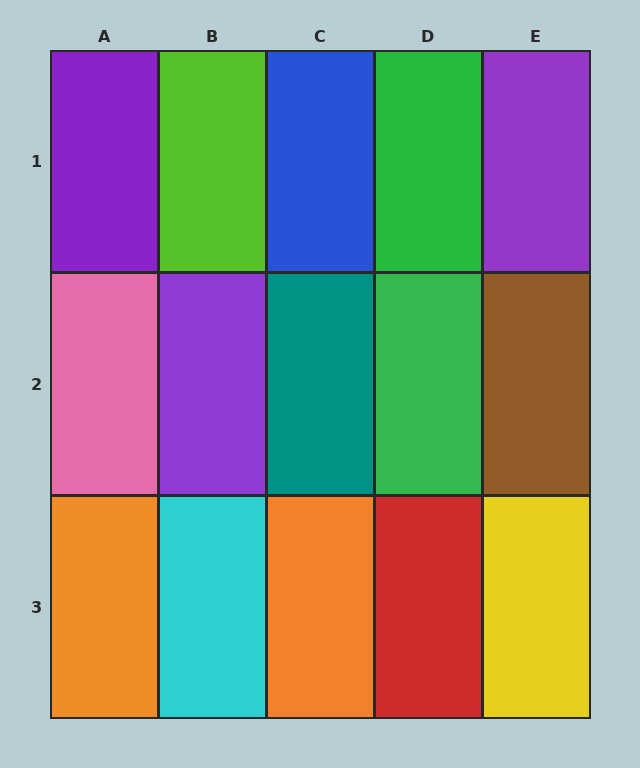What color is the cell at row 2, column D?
Green.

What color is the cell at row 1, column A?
Purple.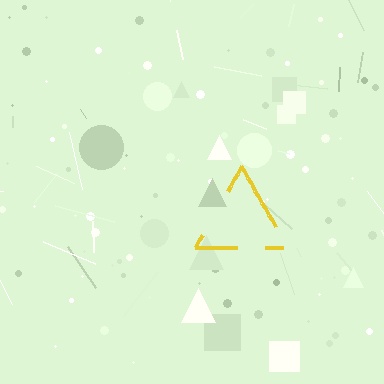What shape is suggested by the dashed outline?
The dashed outline suggests a triangle.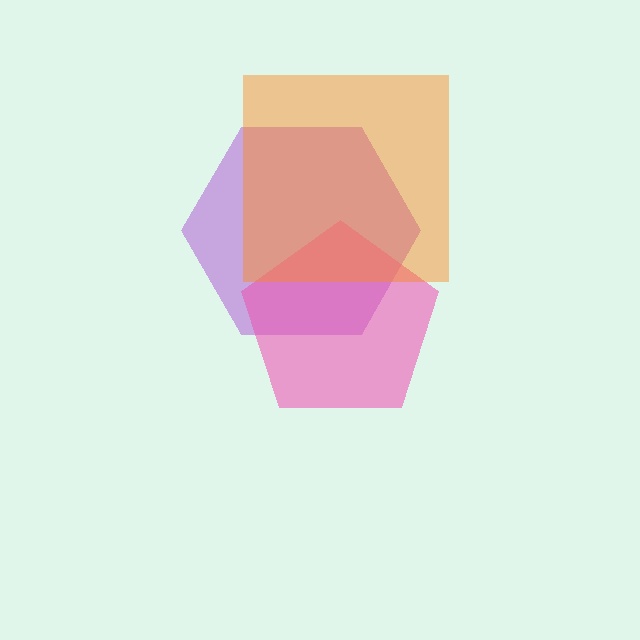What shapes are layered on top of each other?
The layered shapes are: a purple hexagon, a pink pentagon, an orange square.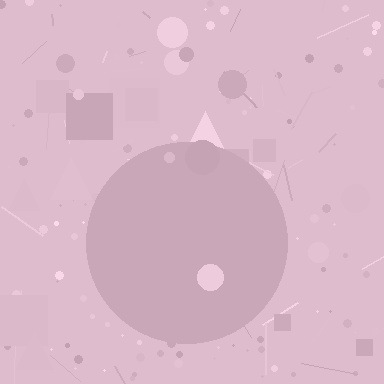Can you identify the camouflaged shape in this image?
The camouflaged shape is a circle.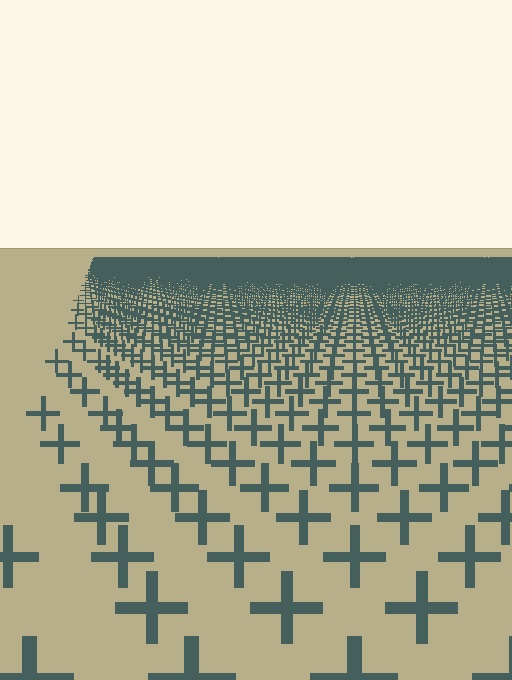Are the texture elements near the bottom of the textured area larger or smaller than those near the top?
Larger. Near the bottom, elements are closer to the viewer and appear at a bigger on-screen size.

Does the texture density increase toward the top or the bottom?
Density increases toward the top.